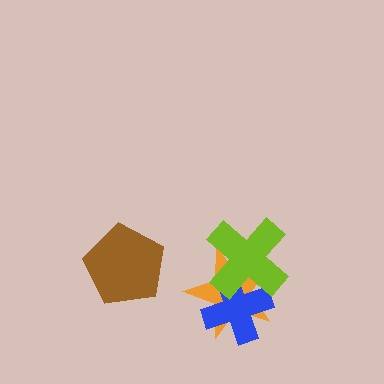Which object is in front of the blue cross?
The lime cross is in front of the blue cross.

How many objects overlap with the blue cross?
2 objects overlap with the blue cross.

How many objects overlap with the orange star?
2 objects overlap with the orange star.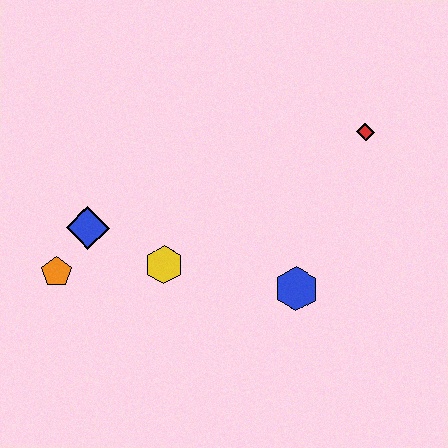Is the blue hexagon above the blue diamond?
No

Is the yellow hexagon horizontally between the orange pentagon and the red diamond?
Yes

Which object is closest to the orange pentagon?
The blue diamond is closest to the orange pentagon.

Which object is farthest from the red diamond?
The orange pentagon is farthest from the red diamond.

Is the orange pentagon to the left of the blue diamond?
Yes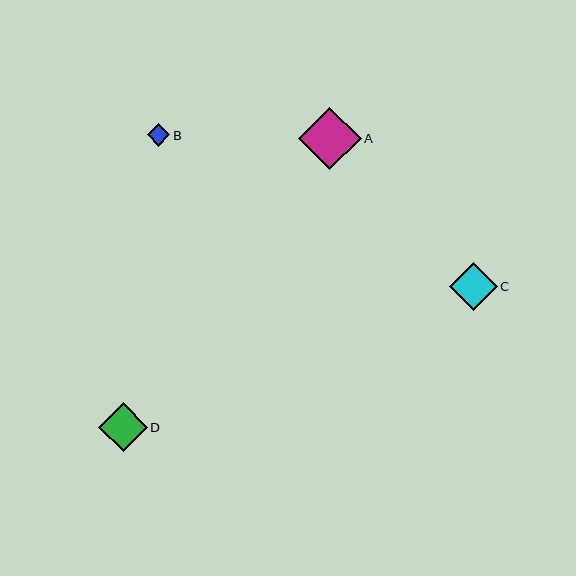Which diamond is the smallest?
Diamond B is the smallest with a size of approximately 22 pixels.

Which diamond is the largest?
Diamond A is the largest with a size of approximately 63 pixels.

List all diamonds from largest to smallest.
From largest to smallest: A, D, C, B.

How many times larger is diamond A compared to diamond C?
Diamond A is approximately 1.3 times the size of diamond C.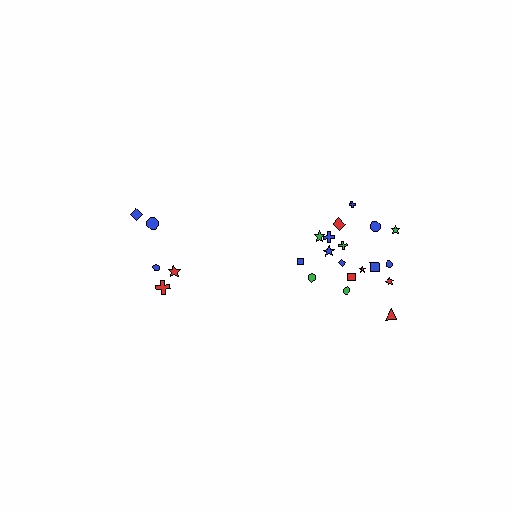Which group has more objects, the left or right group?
The right group.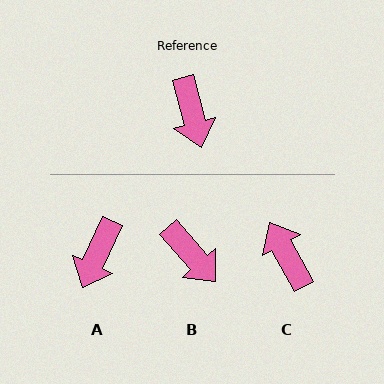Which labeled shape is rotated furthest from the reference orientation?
C, about 166 degrees away.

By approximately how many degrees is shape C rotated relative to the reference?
Approximately 166 degrees clockwise.